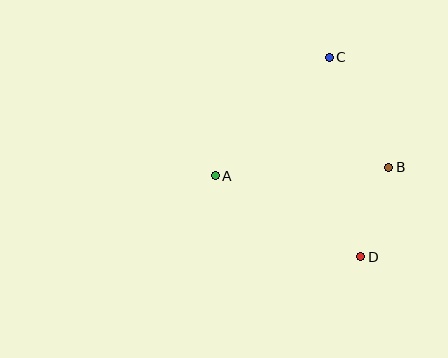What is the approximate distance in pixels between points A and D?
The distance between A and D is approximately 167 pixels.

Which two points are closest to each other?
Points B and D are closest to each other.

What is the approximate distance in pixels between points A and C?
The distance between A and C is approximately 164 pixels.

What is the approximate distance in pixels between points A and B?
The distance between A and B is approximately 174 pixels.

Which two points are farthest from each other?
Points C and D are farthest from each other.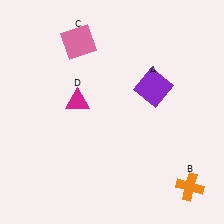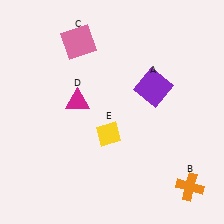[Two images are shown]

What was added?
A yellow diamond (E) was added in Image 2.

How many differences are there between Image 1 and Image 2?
There is 1 difference between the two images.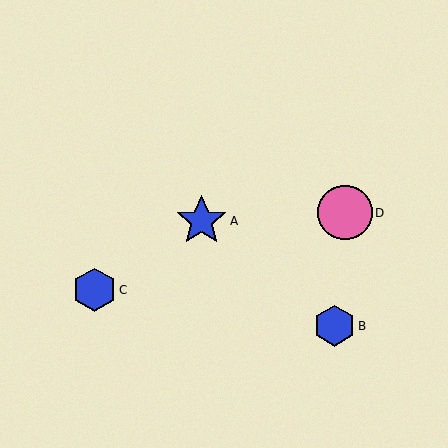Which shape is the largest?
The pink circle (labeled D) is the largest.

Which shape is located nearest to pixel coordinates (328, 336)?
The blue hexagon (labeled B) at (334, 326) is nearest to that location.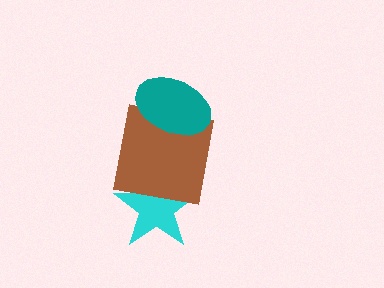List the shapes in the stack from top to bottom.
From top to bottom: the teal ellipse, the brown square, the cyan star.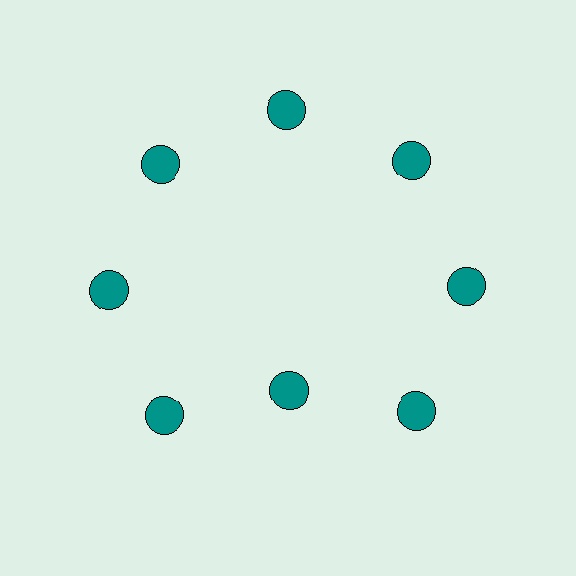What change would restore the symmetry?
The symmetry would be restored by moving it outward, back onto the ring so that all 8 circles sit at equal angles and equal distance from the center.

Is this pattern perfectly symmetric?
No. The 8 teal circles are arranged in a ring, but one element near the 6 o'clock position is pulled inward toward the center, breaking the 8-fold rotational symmetry.